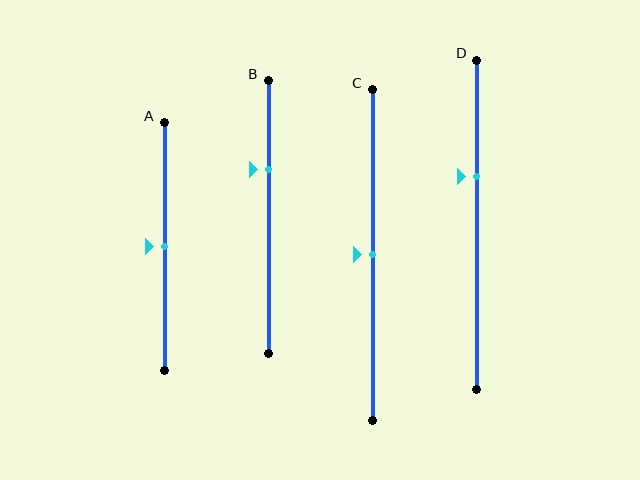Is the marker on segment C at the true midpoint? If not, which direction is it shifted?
Yes, the marker on segment C is at the true midpoint.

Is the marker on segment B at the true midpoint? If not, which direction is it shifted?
No, the marker on segment B is shifted upward by about 18% of the segment length.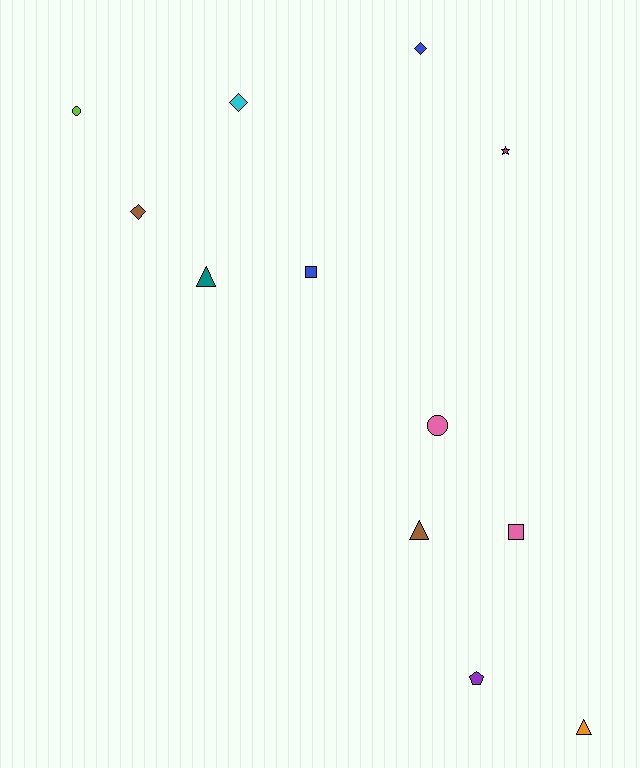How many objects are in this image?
There are 12 objects.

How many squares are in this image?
There are 2 squares.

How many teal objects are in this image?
There is 1 teal object.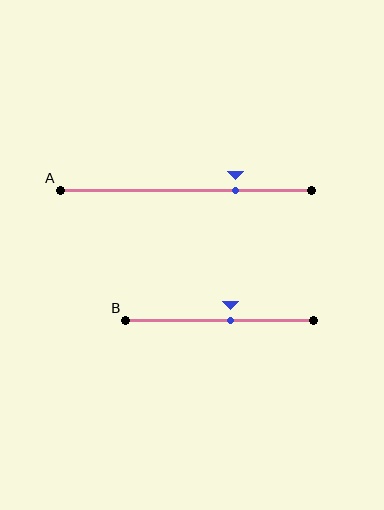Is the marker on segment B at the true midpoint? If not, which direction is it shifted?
No, the marker on segment B is shifted to the right by about 6% of the segment length.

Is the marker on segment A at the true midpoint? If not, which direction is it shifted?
No, the marker on segment A is shifted to the right by about 20% of the segment length.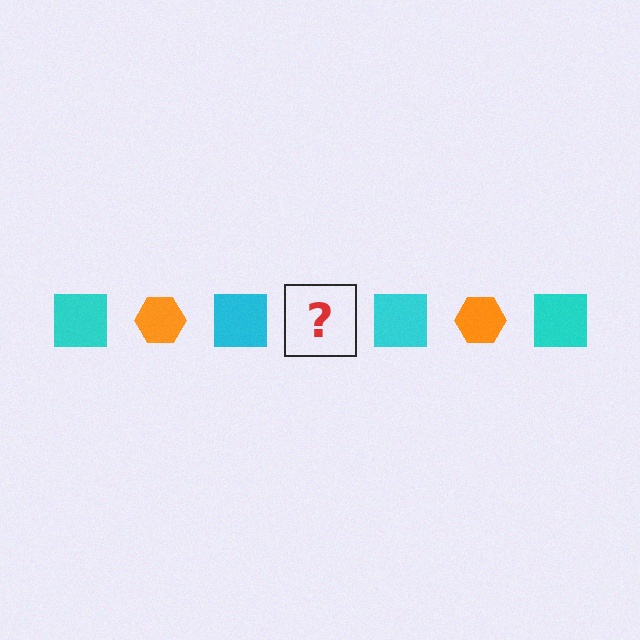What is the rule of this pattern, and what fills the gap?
The rule is that the pattern alternates between cyan square and orange hexagon. The gap should be filled with an orange hexagon.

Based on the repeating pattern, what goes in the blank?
The blank should be an orange hexagon.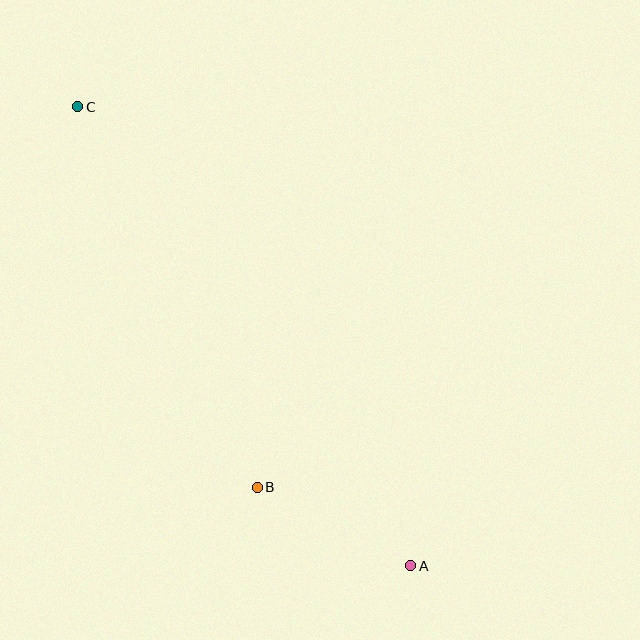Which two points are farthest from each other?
Points A and C are farthest from each other.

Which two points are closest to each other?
Points A and B are closest to each other.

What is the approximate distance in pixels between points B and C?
The distance between B and C is approximately 421 pixels.